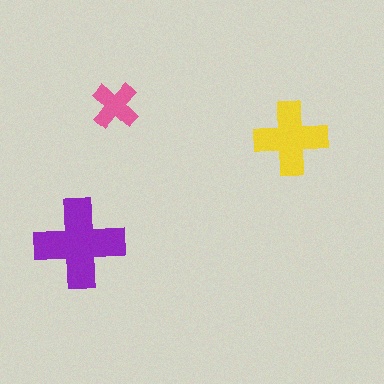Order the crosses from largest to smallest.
the purple one, the yellow one, the pink one.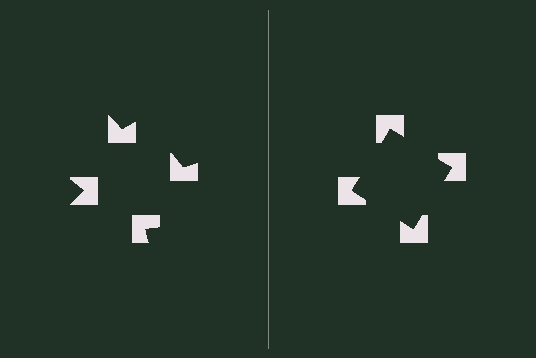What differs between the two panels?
The notched squares are positioned identically on both sides; only the wedge orientations differ. On the right they align to a square; on the left they are misaligned.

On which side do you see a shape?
An illusory square appears on the right side. On the left side the wedge cuts are rotated, so no coherent shape forms.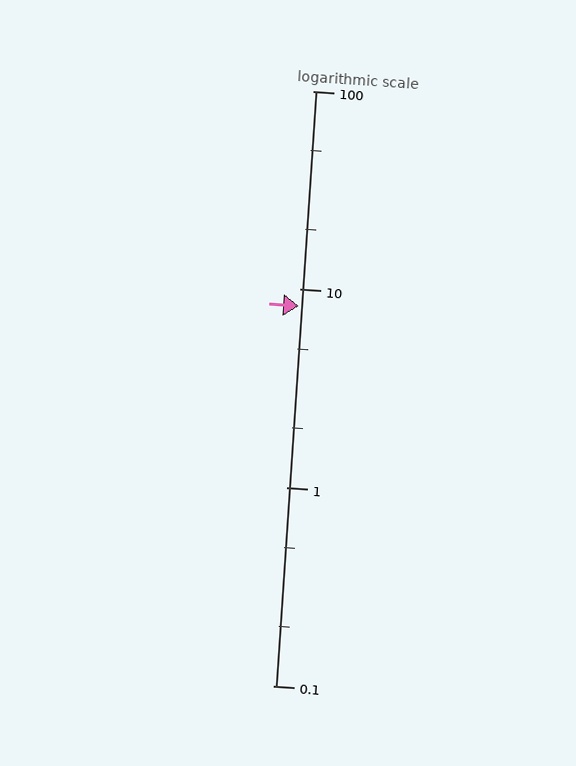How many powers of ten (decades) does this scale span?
The scale spans 3 decades, from 0.1 to 100.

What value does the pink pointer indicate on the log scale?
The pointer indicates approximately 8.2.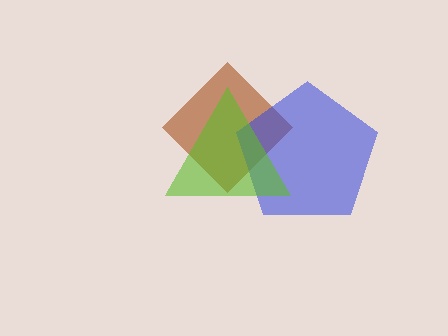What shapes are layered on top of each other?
The layered shapes are: a brown diamond, a blue pentagon, a lime triangle.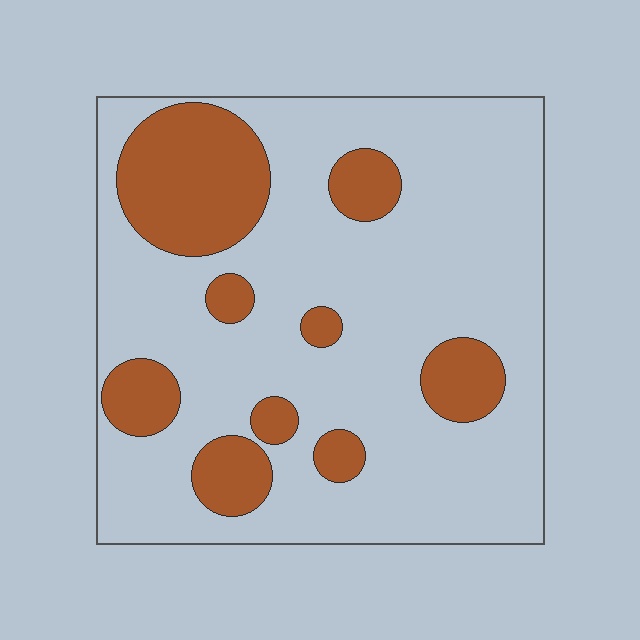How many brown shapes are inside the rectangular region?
9.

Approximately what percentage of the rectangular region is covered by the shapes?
Approximately 25%.